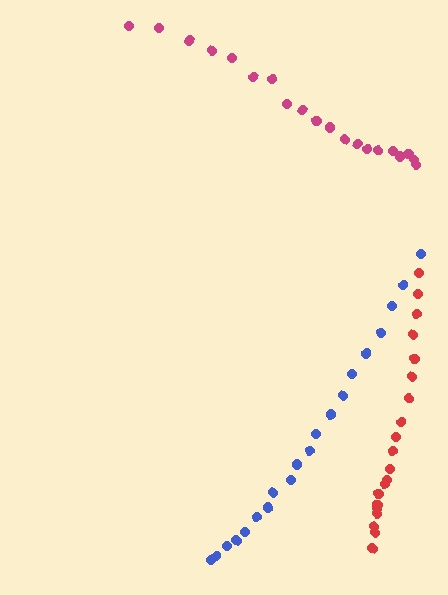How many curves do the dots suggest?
There are 3 distinct paths.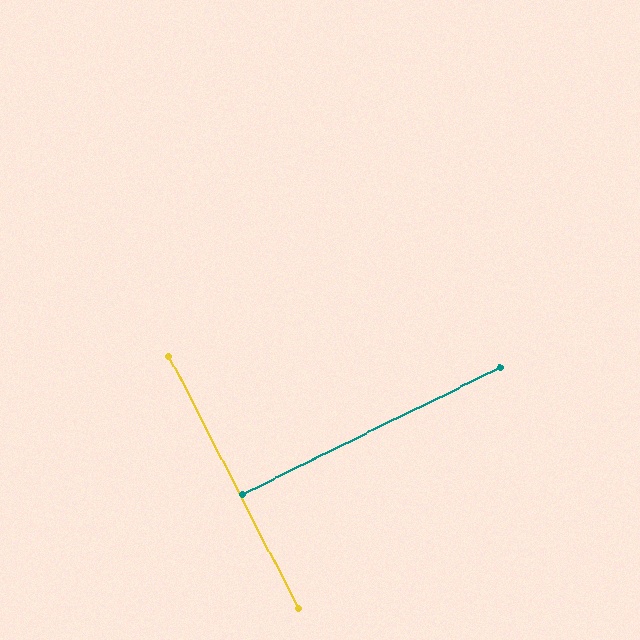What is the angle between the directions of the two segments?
Approximately 89 degrees.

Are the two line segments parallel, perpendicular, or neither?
Perpendicular — they meet at approximately 89°.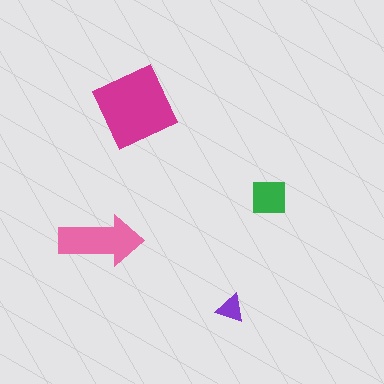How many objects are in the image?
There are 4 objects in the image.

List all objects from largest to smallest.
The magenta diamond, the pink arrow, the green square, the purple triangle.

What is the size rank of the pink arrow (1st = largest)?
2nd.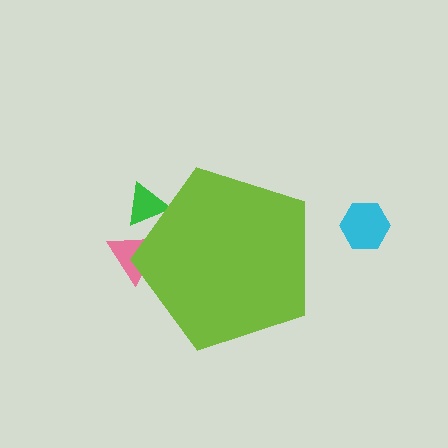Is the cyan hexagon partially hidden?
No, the cyan hexagon is fully visible.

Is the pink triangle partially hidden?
Yes, the pink triangle is partially hidden behind the lime pentagon.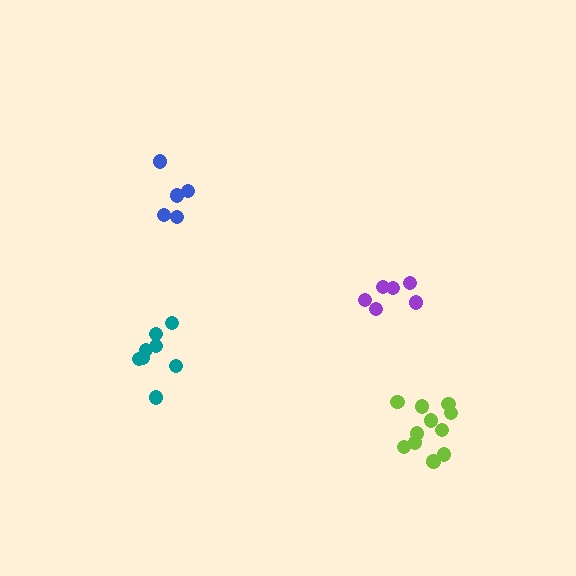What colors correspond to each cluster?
The clusters are colored: blue, purple, lime, teal.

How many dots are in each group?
Group 1: 5 dots, Group 2: 6 dots, Group 3: 11 dots, Group 4: 8 dots (30 total).